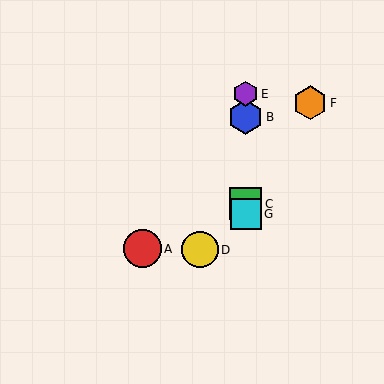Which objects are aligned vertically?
Objects B, C, E, G are aligned vertically.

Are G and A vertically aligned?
No, G is at x≈246 and A is at x≈142.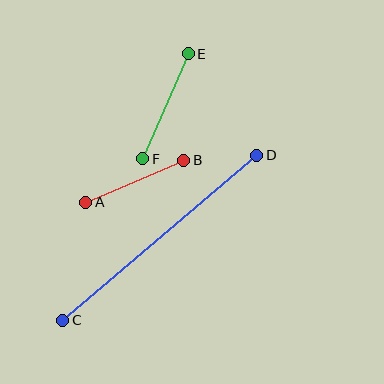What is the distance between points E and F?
The distance is approximately 114 pixels.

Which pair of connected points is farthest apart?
Points C and D are farthest apart.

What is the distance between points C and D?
The distance is approximately 255 pixels.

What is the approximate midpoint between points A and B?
The midpoint is at approximately (135, 181) pixels.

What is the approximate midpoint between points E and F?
The midpoint is at approximately (166, 106) pixels.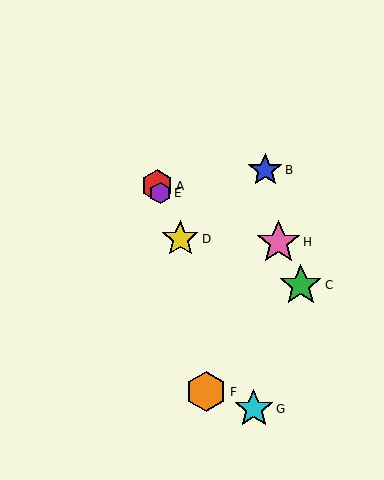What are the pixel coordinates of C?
Object C is at (301, 285).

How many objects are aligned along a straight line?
4 objects (A, D, E, G) are aligned along a straight line.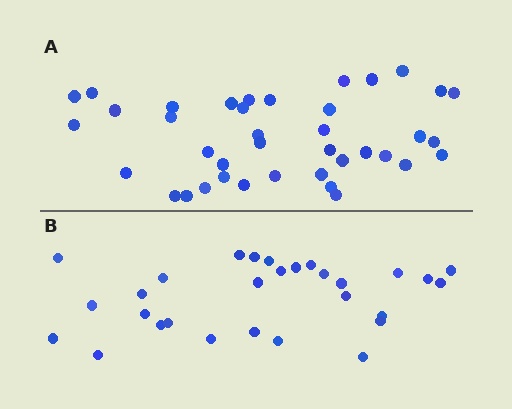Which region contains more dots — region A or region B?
Region A (the top region) has more dots.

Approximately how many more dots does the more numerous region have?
Region A has roughly 10 or so more dots than region B.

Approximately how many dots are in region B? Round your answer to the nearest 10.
About 30 dots. (The exact count is 29, which rounds to 30.)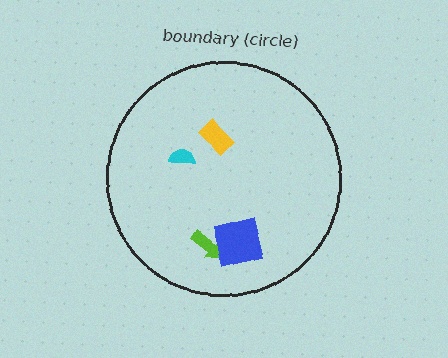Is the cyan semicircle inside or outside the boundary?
Inside.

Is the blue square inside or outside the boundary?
Inside.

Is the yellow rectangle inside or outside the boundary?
Inside.